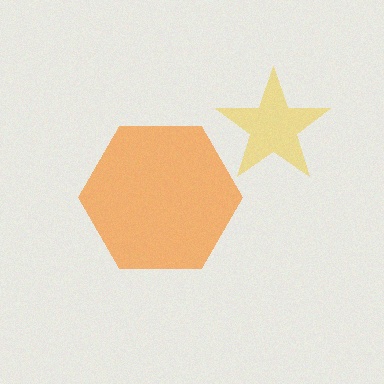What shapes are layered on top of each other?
The layered shapes are: an orange hexagon, a yellow star.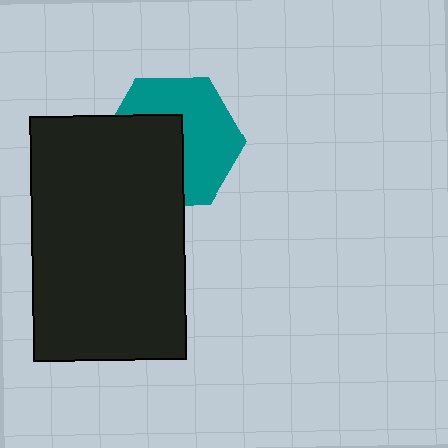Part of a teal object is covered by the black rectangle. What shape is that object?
It is a hexagon.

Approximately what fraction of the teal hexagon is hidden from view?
Roughly 45% of the teal hexagon is hidden behind the black rectangle.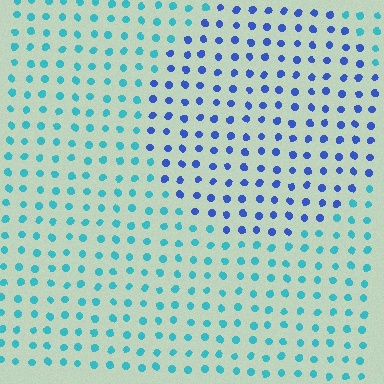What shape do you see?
I see a circle.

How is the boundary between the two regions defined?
The boundary is defined purely by a slight shift in hue (about 43 degrees). Spacing, size, and orientation are identical on both sides.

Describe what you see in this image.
The image is filled with small cyan elements in a uniform arrangement. A circle-shaped region is visible where the elements are tinted to a slightly different hue, forming a subtle color boundary.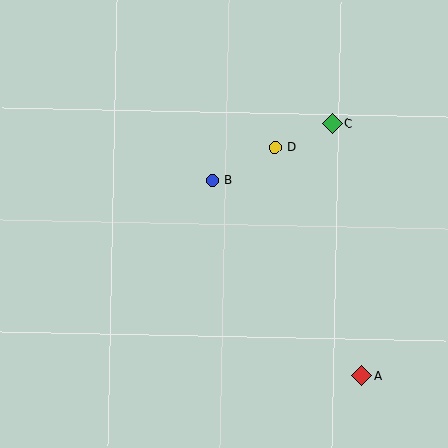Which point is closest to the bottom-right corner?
Point A is closest to the bottom-right corner.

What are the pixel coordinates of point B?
Point B is at (212, 180).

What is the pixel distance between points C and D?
The distance between C and D is 62 pixels.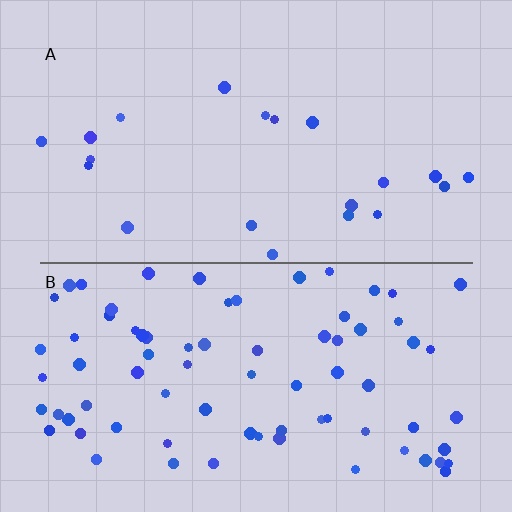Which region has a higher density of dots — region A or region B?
B (the bottom).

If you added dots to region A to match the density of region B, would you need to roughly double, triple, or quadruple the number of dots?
Approximately quadruple.